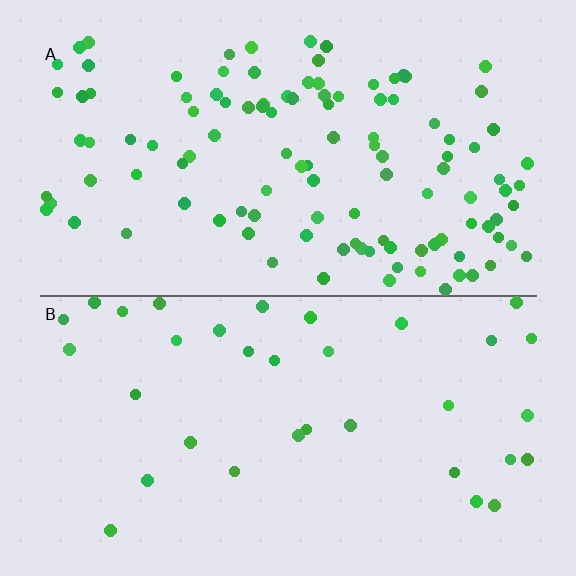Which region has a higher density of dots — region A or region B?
A (the top).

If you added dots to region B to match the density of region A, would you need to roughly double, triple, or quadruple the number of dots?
Approximately triple.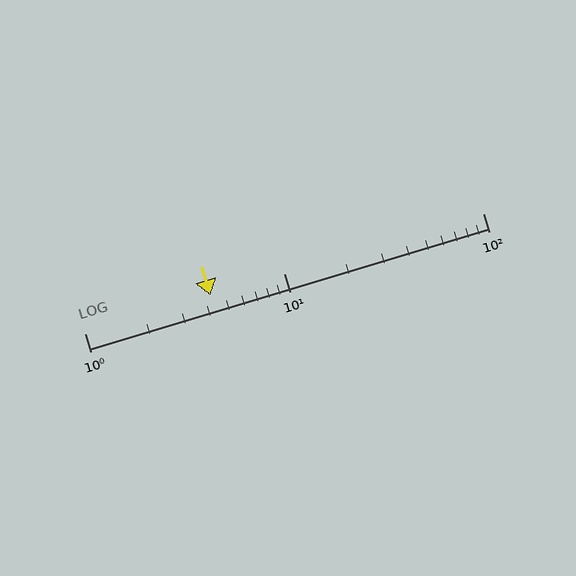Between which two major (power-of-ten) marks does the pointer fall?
The pointer is between 1 and 10.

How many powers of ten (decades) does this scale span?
The scale spans 2 decades, from 1 to 100.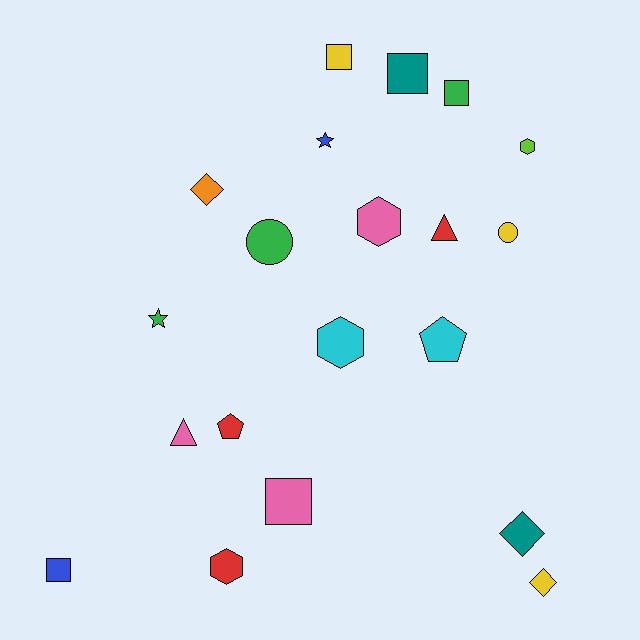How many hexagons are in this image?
There are 4 hexagons.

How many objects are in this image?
There are 20 objects.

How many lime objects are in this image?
There is 1 lime object.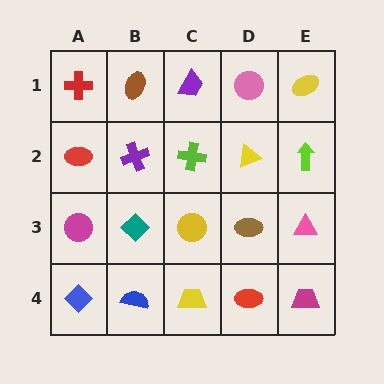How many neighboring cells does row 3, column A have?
3.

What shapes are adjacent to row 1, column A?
A red ellipse (row 2, column A), a brown ellipse (row 1, column B).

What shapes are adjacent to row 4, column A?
A magenta circle (row 3, column A), a blue semicircle (row 4, column B).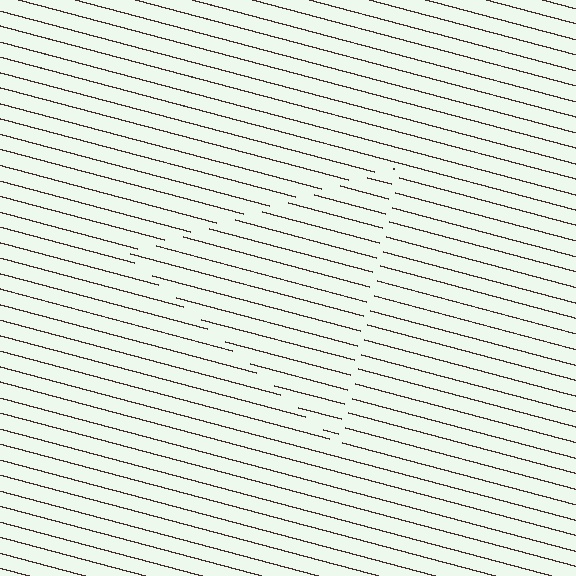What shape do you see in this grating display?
An illusory triangle. The interior of the shape contains the same grating, shifted by half a period — the contour is defined by the phase discontinuity where line-ends from the inner and outer gratings abut.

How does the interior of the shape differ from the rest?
The interior of the shape contains the same grating, shifted by half a period — the contour is defined by the phase discontinuity where line-ends from the inner and outer gratings abut.